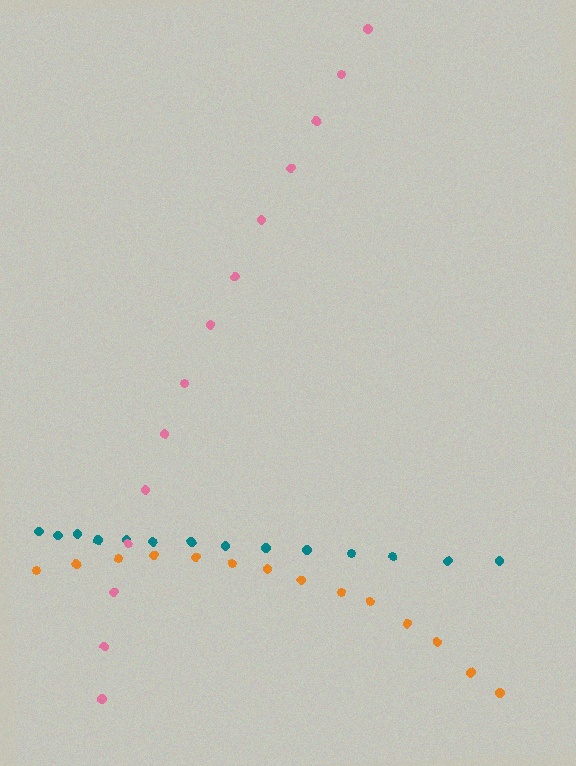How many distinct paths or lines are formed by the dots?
There are 3 distinct paths.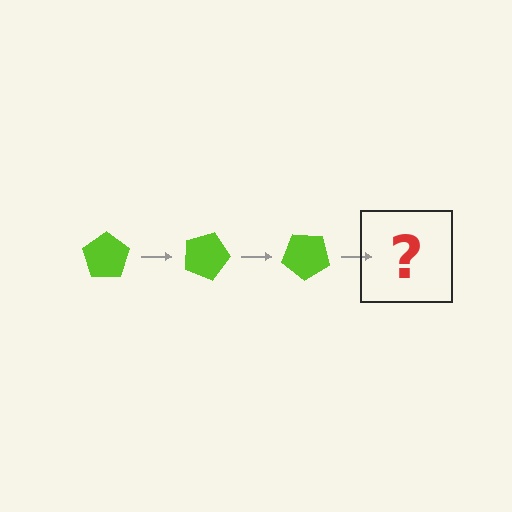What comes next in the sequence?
The next element should be a lime pentagon rotated 60 degrees.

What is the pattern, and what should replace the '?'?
The pattern is that the pentagon rotates 20 degrees each step. The '?' should be a lime pentagon rotated 60 degrees.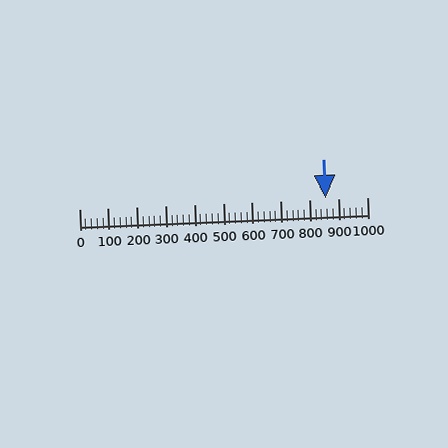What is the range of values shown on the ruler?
The ruler shows values from 0 to 1000.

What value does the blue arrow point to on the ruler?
The blue arrow points to approximately 857.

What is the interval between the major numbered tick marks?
The major tick marks are spaced 100 units apart.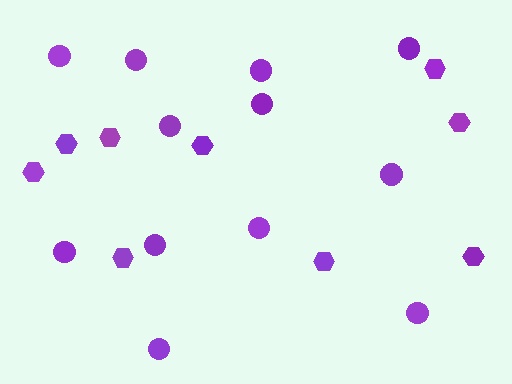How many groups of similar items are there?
There are 2 groups: one group of hexagons (9) and one group of circles (12).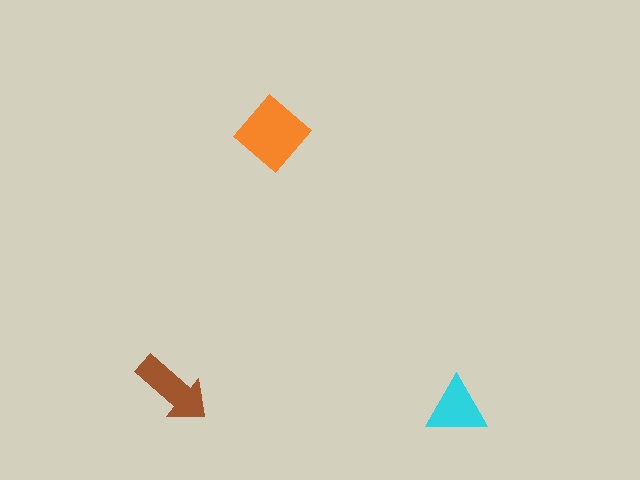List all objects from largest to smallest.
The orange diamond, the brown arrow, the cyan triangle.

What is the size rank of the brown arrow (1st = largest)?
2nd.